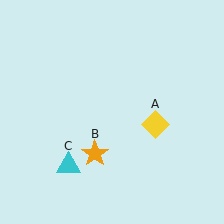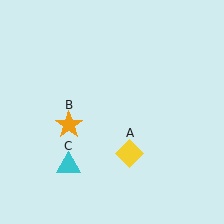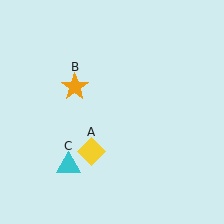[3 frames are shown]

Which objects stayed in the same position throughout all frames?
Cyan triangle (object C) remained stationary.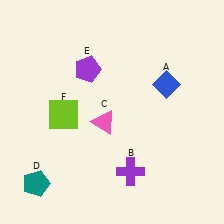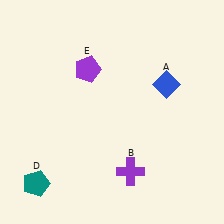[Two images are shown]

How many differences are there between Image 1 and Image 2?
There are 2 differences between the two images.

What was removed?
The lime square (F), the pink triangle (C) were removed in Image 2.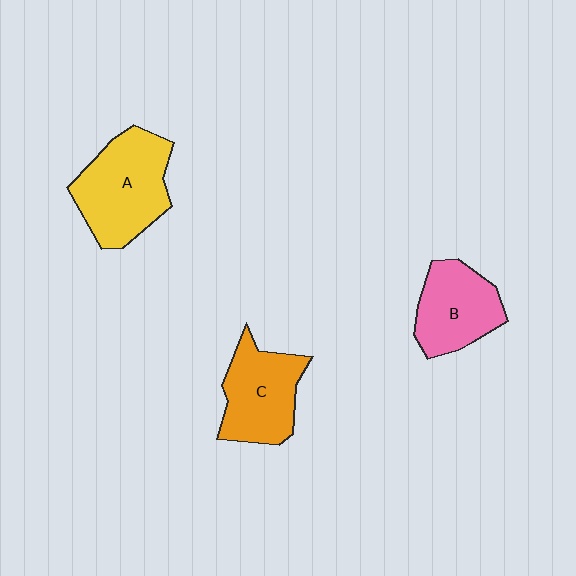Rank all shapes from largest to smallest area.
From largest to smallest: A (yellow), C (orange), B (pink).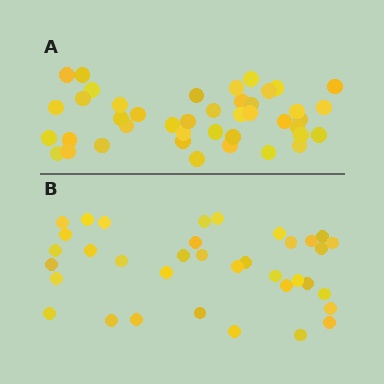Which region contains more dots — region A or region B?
Region A (the top region) has more dots.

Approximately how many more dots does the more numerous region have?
Region A has about 6 more dots than region B.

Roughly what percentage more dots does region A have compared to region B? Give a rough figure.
About 15% more.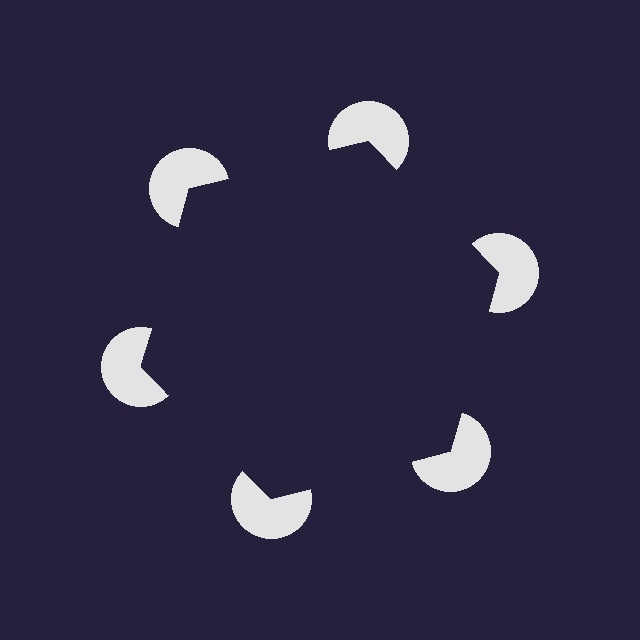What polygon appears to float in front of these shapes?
An illusory hexagon — its edges are inferred from the aligned wedge cuts in the pac-man discs, not physically drawn.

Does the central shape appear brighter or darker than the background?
It typically appears slightly darker than the background, even though no actual brightness change is drawn.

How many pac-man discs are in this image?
There are 6 — one at each vertex of the illusory hexagon.